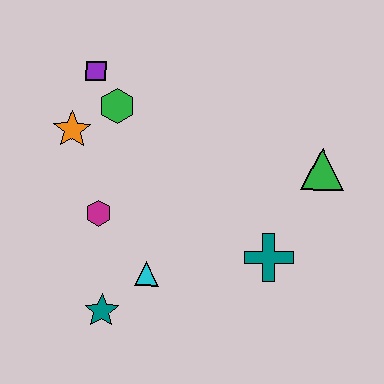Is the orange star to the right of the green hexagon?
No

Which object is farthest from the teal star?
The green triangle is farthest from the teal star.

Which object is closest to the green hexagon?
The purple square is closest to the green hexagon.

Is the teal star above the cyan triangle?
No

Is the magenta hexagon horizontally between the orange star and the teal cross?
Yes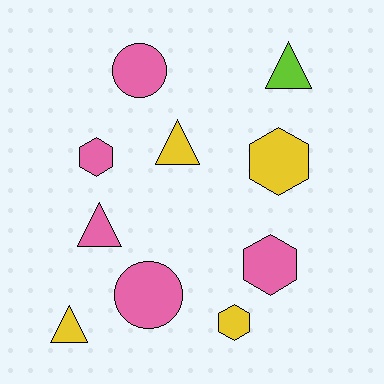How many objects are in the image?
There are 10 objects.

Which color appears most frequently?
Pink, with 5 objects.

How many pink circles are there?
There are 2 pink circles.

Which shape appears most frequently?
Triangle, with 4 objects.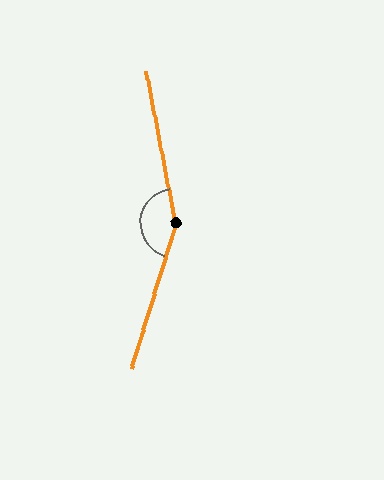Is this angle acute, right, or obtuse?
It is obtuse.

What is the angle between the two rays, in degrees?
Approximately 152 degrees.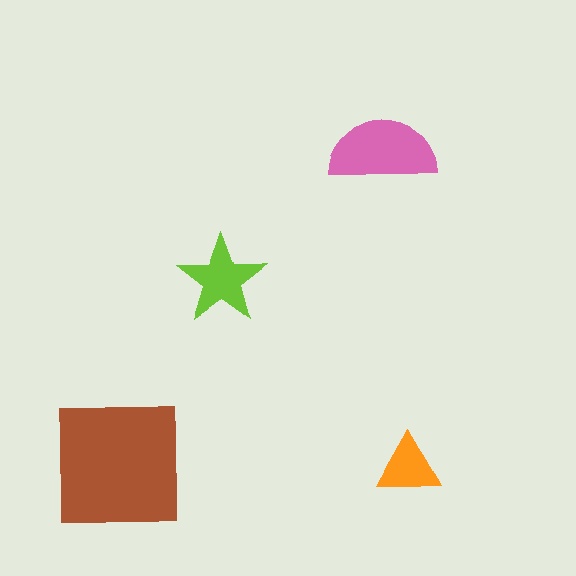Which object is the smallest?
The orange triangle.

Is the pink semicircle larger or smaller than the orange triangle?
Larger.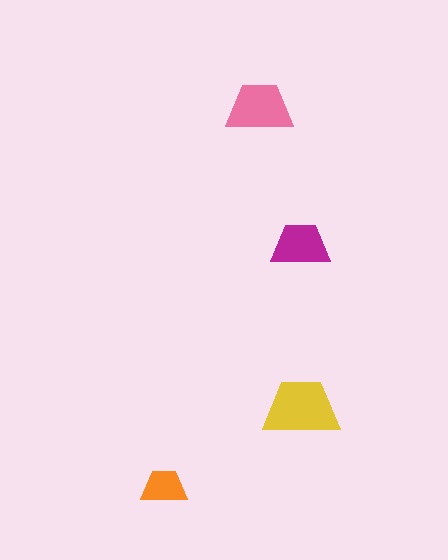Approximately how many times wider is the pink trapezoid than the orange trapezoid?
About 1.5 times wider.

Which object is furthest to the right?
The yellow trapezoid is rightmost.